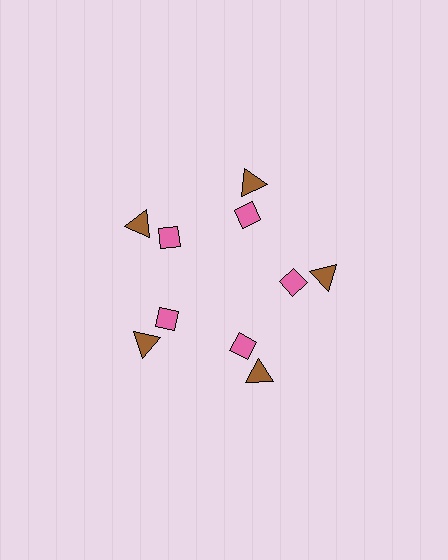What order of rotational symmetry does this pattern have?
This pattern has 5-fold rotational symmetry.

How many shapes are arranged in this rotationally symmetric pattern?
There are 10 shapes, arranged in 5 groups of 2.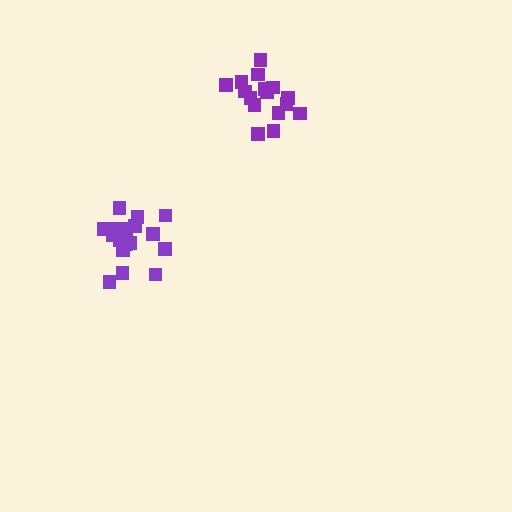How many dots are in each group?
Group 1: 18 dots, Group 2: 16 dots (34 total).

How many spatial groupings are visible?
There are 2 spatial groupings.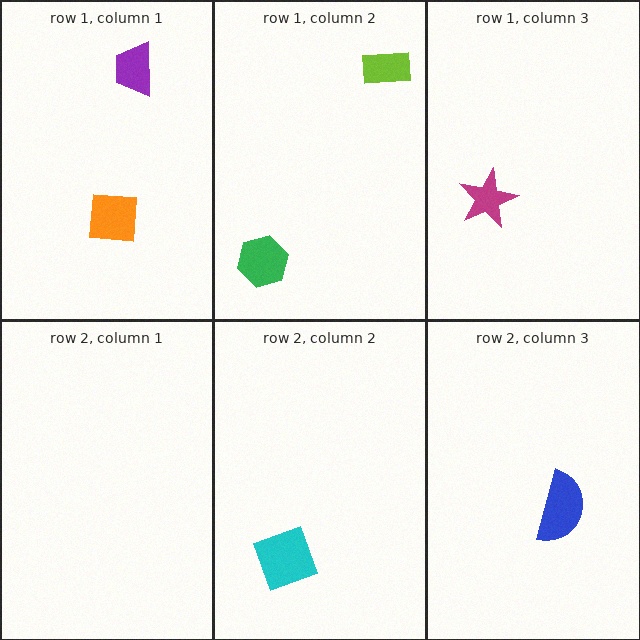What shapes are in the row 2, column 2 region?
The cyan square.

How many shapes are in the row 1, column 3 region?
1.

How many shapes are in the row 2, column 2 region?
1.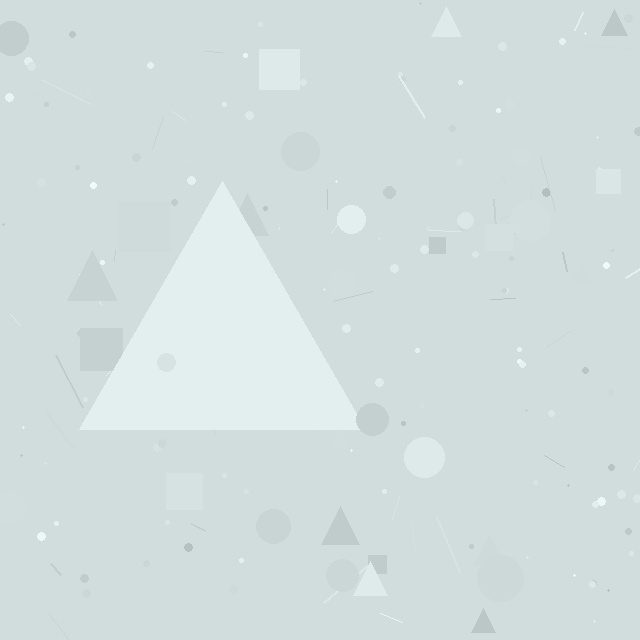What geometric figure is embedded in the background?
A triangle is embedded in the background.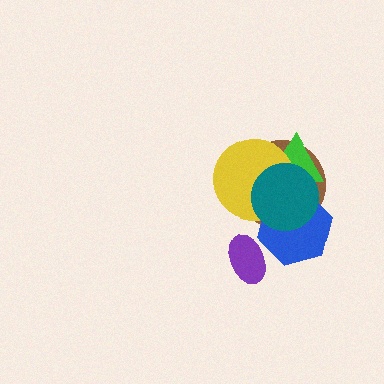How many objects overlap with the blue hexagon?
5 objects overlap with the blue hexagon.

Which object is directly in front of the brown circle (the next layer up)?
The green triangle is directly in front of the brown circle.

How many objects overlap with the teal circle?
4 objects overlap with the teal circle.